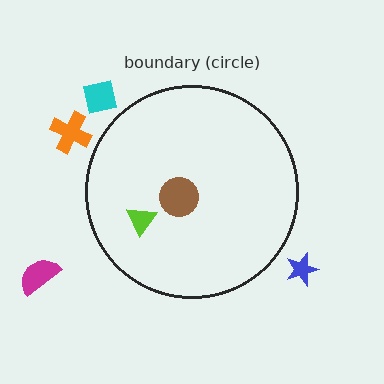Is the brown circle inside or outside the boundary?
Inside.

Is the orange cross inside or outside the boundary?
Outside.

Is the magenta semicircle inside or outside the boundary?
Outside.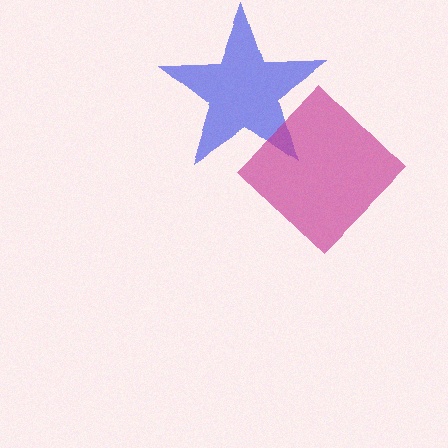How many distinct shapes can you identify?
There are 2 distinct shapes: a blue star, a magenta diamond.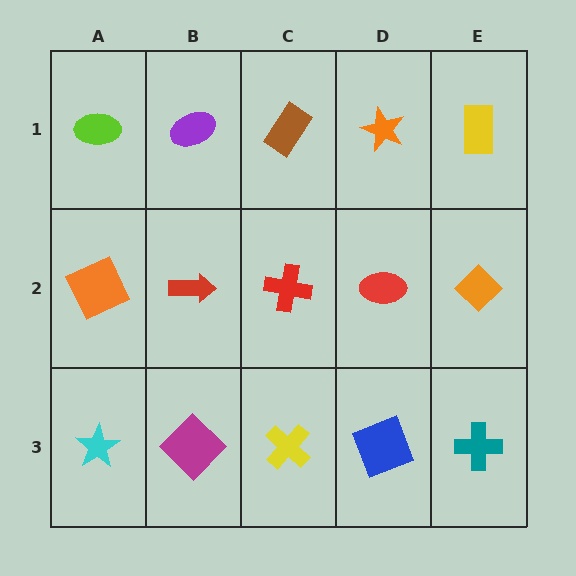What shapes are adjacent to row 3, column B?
A red arrow (row 2, column B), a cyan star (row 3, column A), a yellow cross (row 3, column C).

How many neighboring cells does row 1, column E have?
2.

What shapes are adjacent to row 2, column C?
A brown rectangle (row 1, column C), a yellow cross (row 3, column C), a red arrow (row 2, column B), a red ellipse (row 2, column D).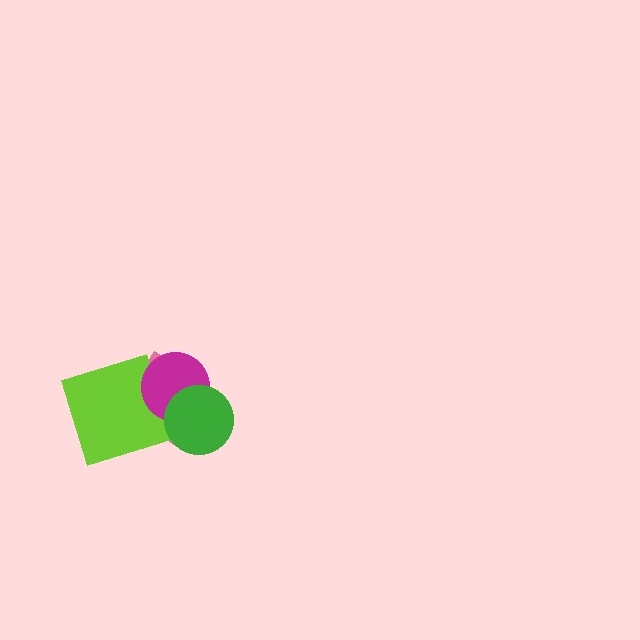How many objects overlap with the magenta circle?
3 objects overlap with the magenta circle.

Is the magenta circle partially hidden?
Yes, it is partially covered by another shape.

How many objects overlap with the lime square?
2 objects overlap with the lime square.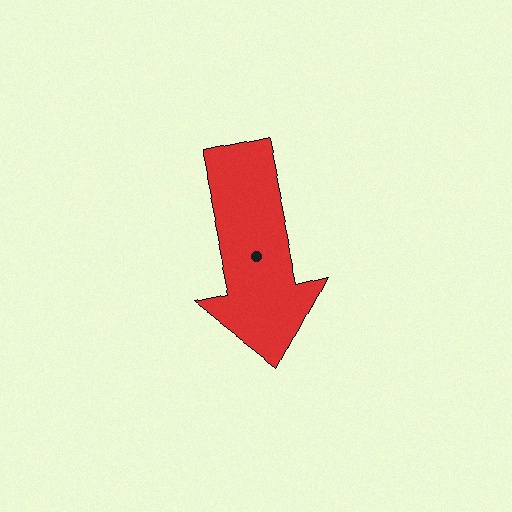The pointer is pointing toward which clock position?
Roughly 6 o'clock.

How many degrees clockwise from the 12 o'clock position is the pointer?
Approximately 168 degrees.